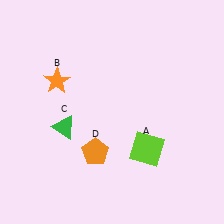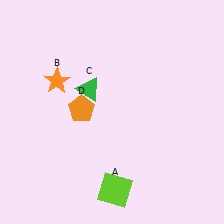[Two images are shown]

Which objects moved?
The objects that moved are: the lime square (A), the green triangle (C), the orange pentagon (D).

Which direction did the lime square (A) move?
The lime square (A) moved down.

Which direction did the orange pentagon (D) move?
The orange pentagon (D) moved up.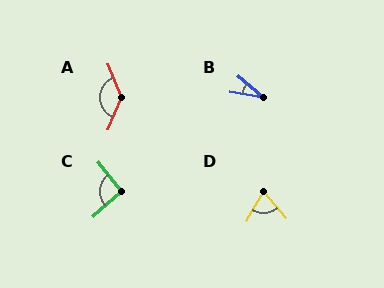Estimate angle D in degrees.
Approximately 70 degrees.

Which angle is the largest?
A, at approximately 136 degrees.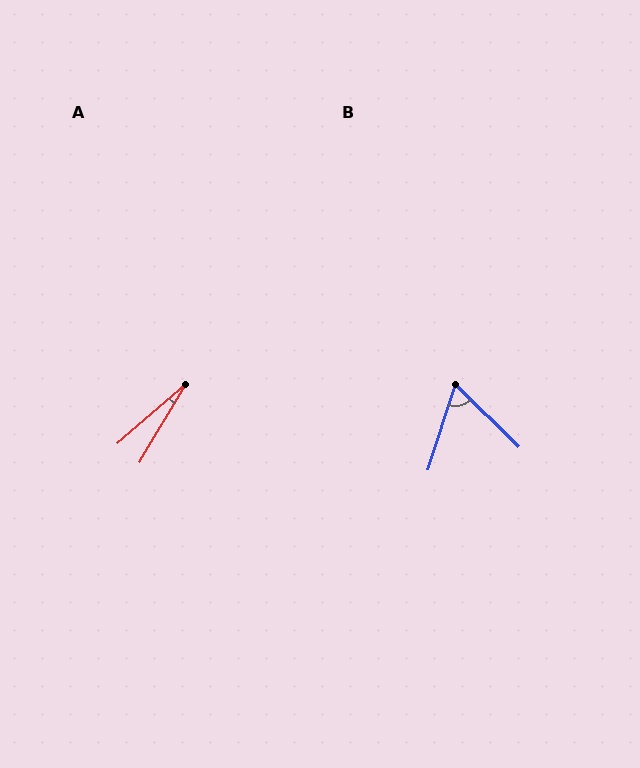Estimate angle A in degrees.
Approximately 19 degrees.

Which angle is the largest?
B, at approximately 64 degrees.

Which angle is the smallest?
A, at approximately 19 degrees.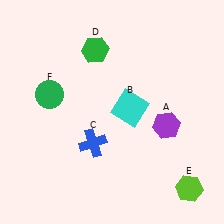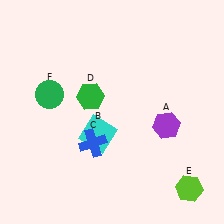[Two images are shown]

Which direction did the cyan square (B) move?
The cyan square (B) moved left.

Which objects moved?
The objects that moved are: the cyan square (B), the green hexagon (D).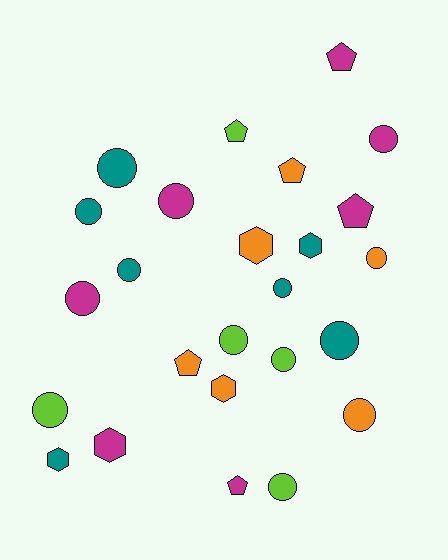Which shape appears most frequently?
Circle, with 14 objects.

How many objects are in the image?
There are 25 objects.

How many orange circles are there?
There are 2 orange circles.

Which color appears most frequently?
Teal, with 7 objects.